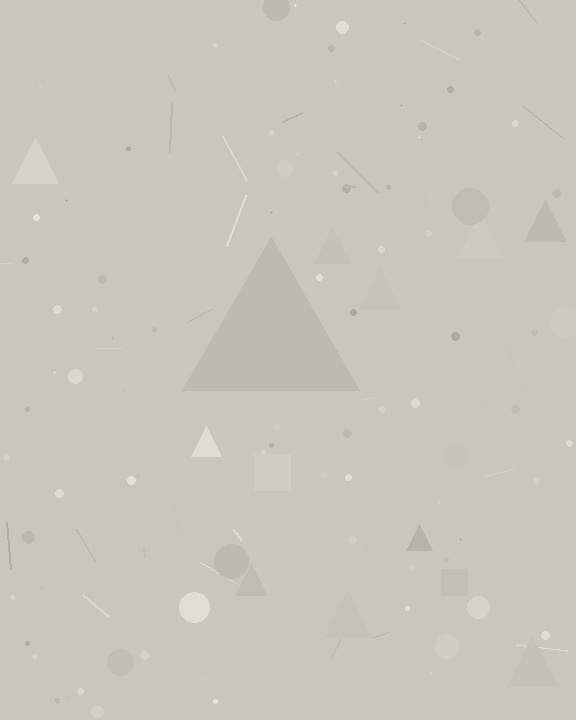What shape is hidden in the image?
A triangle is hidden in the image.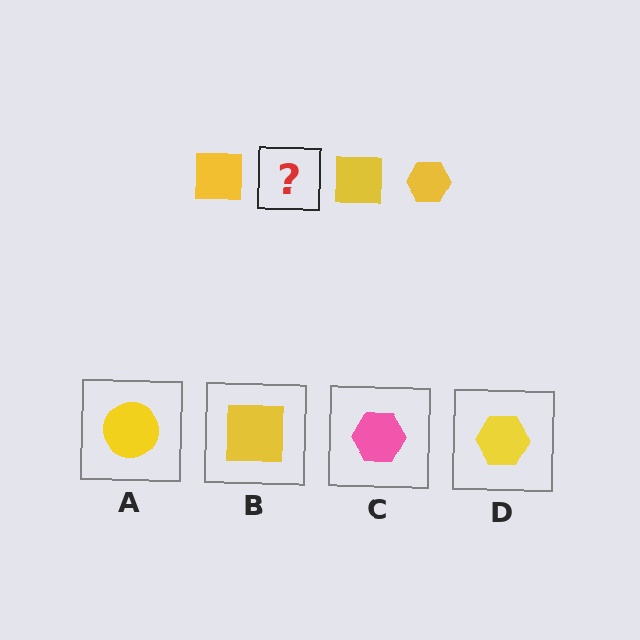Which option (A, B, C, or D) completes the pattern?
D.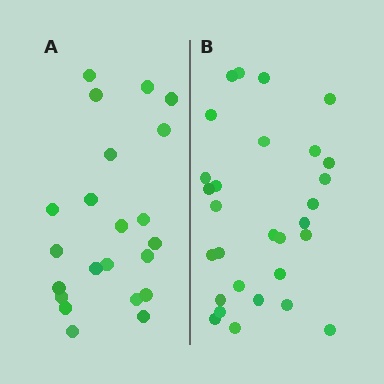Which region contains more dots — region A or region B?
Region B (the right region) has more dots.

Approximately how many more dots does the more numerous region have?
Region B has roughly 8 or so more dots than region A.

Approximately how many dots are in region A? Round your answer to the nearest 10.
About 20 dots. (The exact count is 22, which rounds to 20.)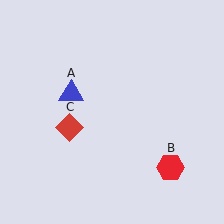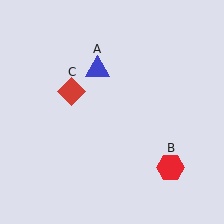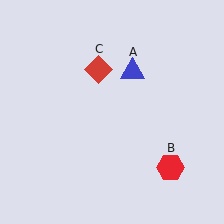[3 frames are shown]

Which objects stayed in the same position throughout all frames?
Red hexagon (object B) remained stationary.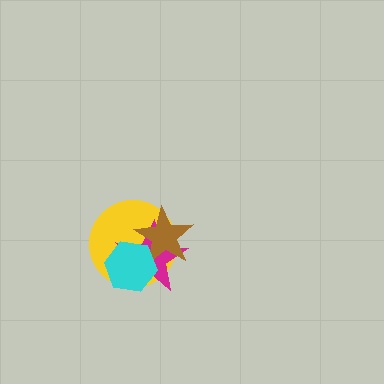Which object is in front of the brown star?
The cyan hexagon is in front of the brown star.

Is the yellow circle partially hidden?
Yes, it is partially covered by another shape.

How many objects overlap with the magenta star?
3 objects overlap with the magenta star.